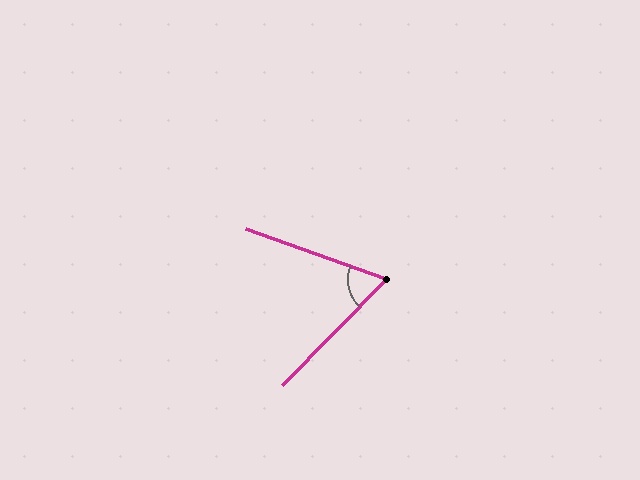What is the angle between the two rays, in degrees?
Approximately 65 degrees.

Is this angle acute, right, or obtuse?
It is acute.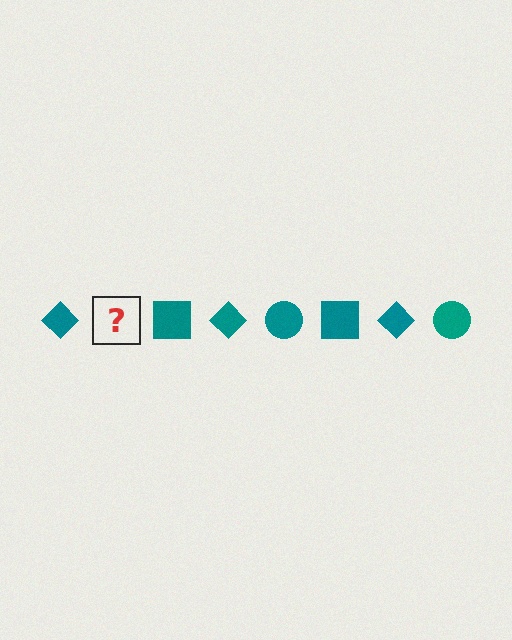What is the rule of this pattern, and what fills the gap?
The rule is that the pattern cycles through diamond, circle, square shapes in teal. The gap should be filled with a teal circle.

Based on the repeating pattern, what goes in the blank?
The blank should be a teal circle.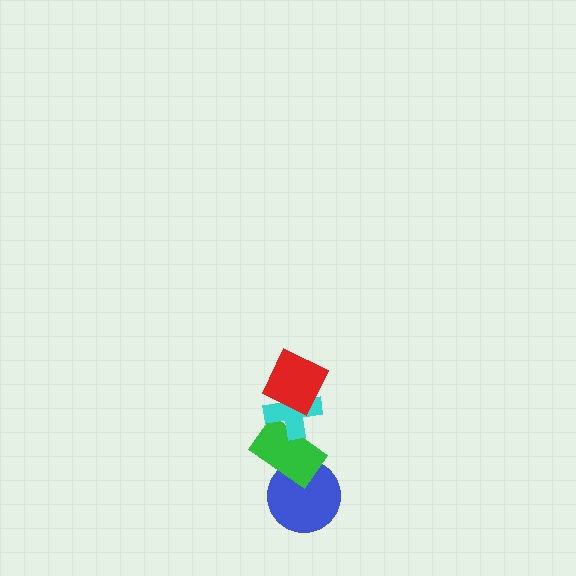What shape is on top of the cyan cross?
The red square is on top of the cyan cross.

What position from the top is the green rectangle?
The green rectangle is 3rd from the top.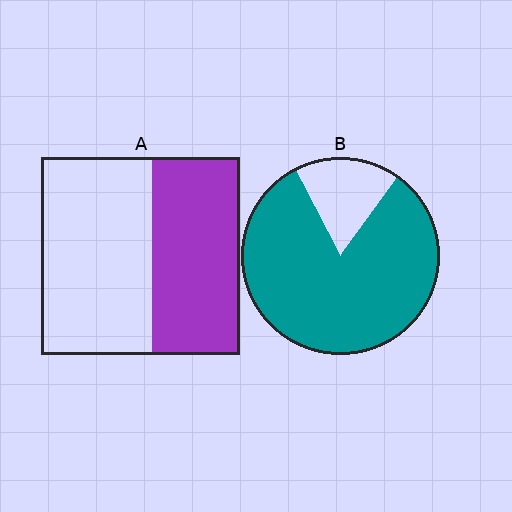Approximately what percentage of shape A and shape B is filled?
A is approximately 45% and B is approximately 85%.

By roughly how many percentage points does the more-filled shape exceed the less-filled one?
By roughly 40 percentage points (B over A).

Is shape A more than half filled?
No.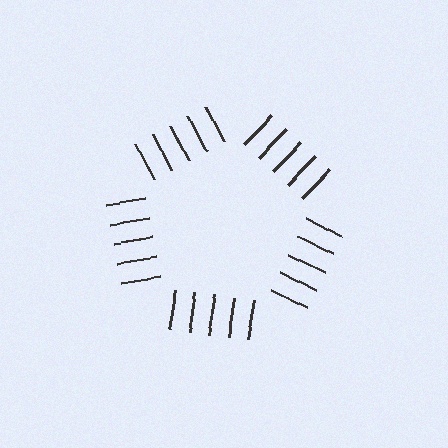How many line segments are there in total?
25 — 5 along each of the 5 edges.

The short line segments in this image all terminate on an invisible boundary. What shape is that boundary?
An illusory pentagon — the line segments terminate on its edges but no continuous stroke is drawn.